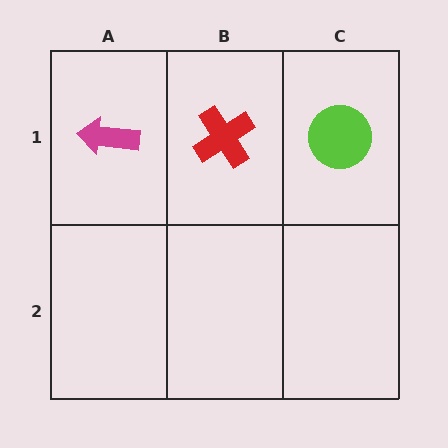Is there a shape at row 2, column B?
No, that cell is empty.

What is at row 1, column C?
A lime circle.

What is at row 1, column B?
A red cross.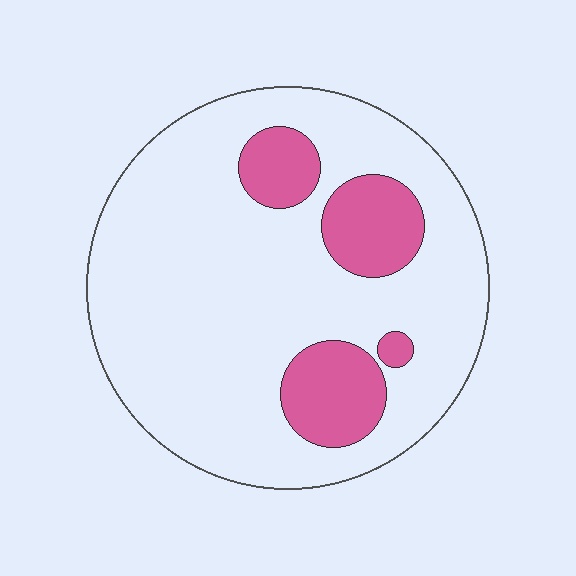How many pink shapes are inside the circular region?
4.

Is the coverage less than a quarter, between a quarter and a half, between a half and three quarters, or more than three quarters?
Less than a quarter.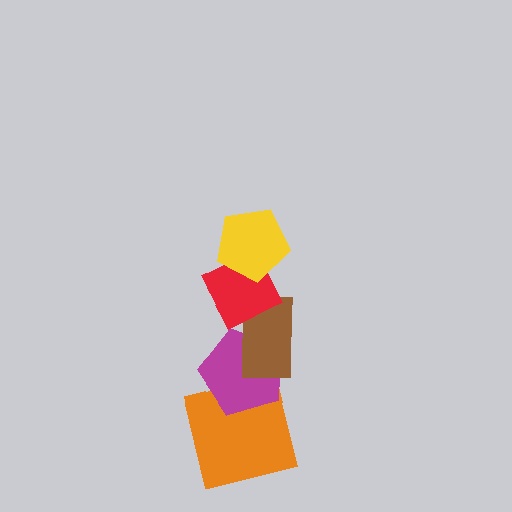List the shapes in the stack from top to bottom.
From top to bottom: the yellow pentagon, the red diamond, the brown rectangle, the magenta pentagon, the orange square.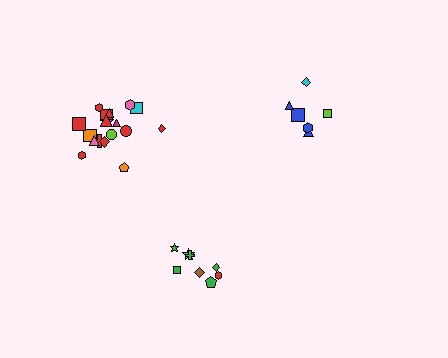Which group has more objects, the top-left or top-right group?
The top-left group.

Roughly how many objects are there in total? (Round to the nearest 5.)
Roughly 30 objects in total.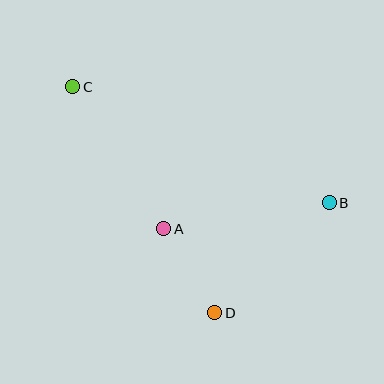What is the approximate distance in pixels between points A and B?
The distance between A and B is approximately 167 pixels.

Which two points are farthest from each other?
Points B and C are farthest from each other.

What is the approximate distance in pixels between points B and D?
The distance between B and D is approximately 159 pixels.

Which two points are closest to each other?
Points A and D are closest to each other.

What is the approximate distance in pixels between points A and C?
The distance between A and C is approximately 169 pixels.